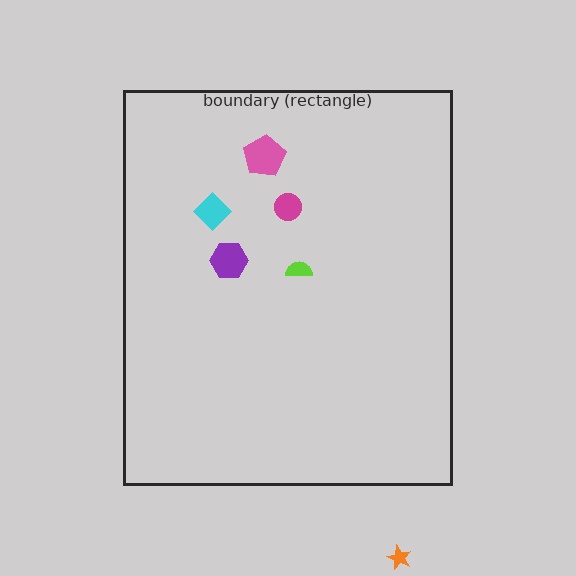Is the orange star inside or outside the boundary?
Outside.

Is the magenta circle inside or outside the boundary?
Inside.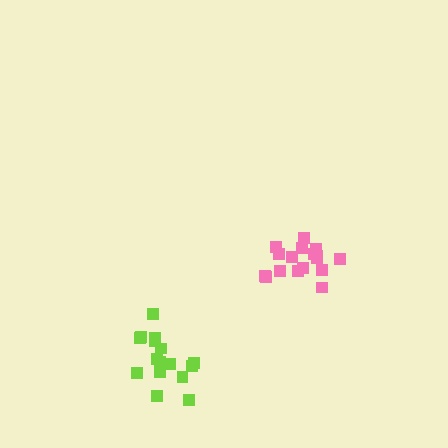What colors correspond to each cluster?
The clusters are colored: pink, lime.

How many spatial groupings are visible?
There are 2 spatial groupings.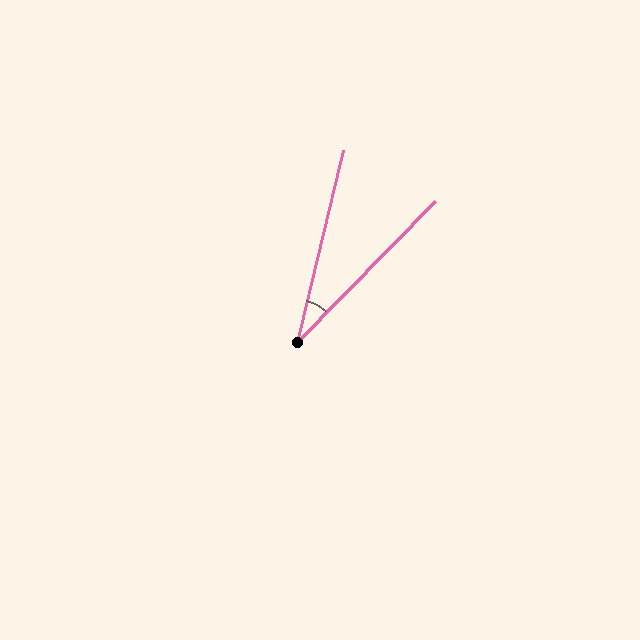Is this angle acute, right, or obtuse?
It is acute.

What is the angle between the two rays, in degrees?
Approximately 31 degrees.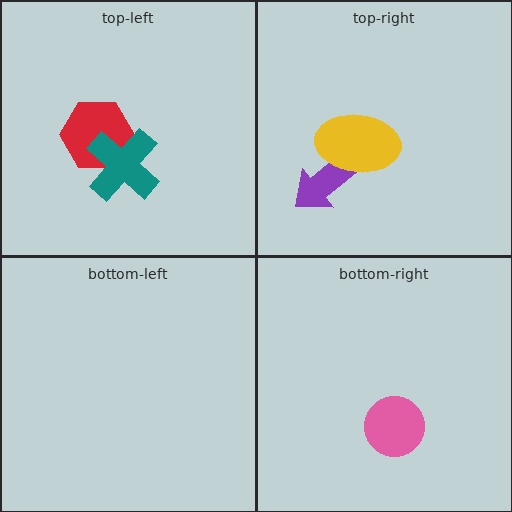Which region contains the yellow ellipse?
The top-right region.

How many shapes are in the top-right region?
2.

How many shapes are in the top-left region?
2.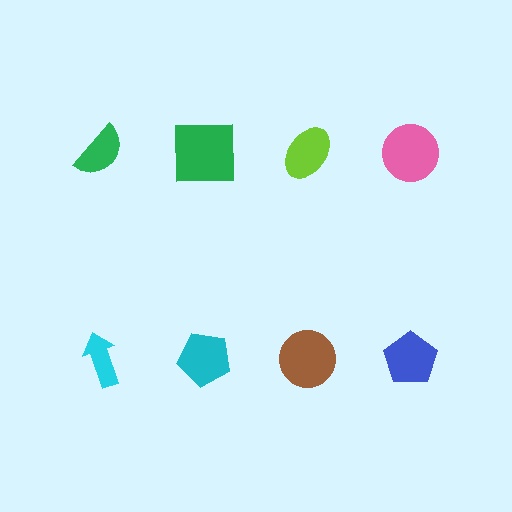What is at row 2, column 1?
A cyan arrow.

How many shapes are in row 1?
4 shapes.